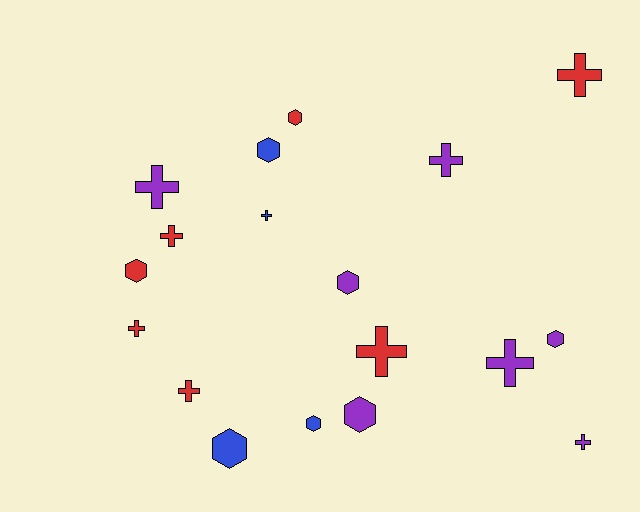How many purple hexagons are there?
There are 3 purple hexagons.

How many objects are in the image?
There are 18 objects.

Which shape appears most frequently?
Cross, with 10 objects.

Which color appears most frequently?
Red, with 7 objects.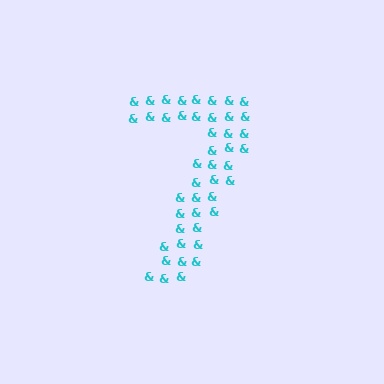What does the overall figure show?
The overall figure shows the digit 7.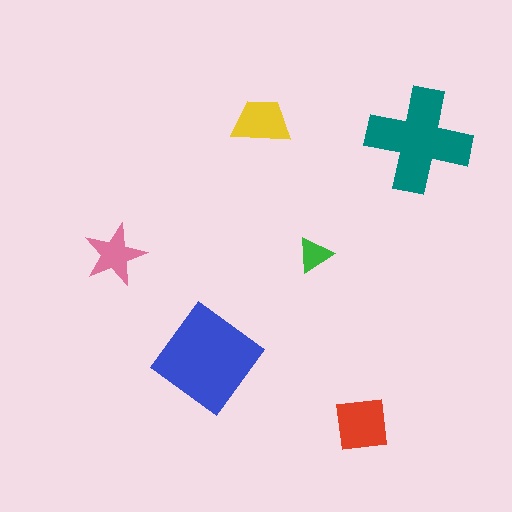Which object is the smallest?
The green triangle.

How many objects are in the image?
There are 6 objects in the image.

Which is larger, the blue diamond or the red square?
The blue diamond.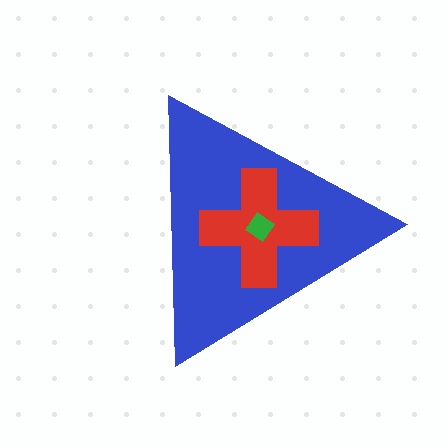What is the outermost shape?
The blue triangle.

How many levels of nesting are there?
3.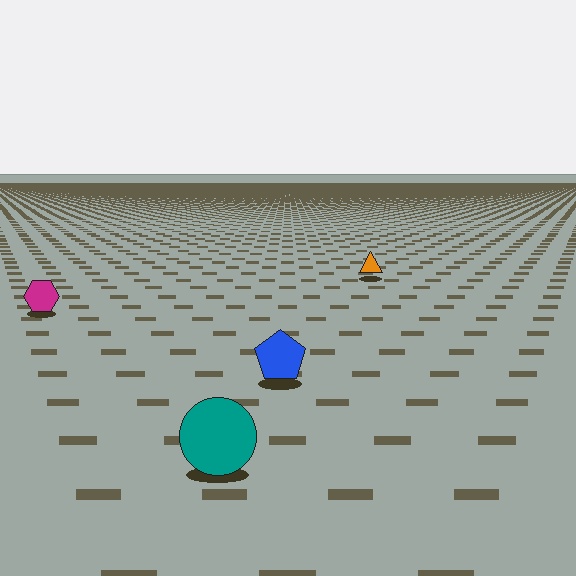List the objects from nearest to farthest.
From nearest to farthest: the teal circle, the blue pentagon, the magenta hexagon, the orange triangle.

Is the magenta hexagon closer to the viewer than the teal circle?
No. The teal circle is closer — you can tell from the texture gradient: the ground texture is coarser near it.